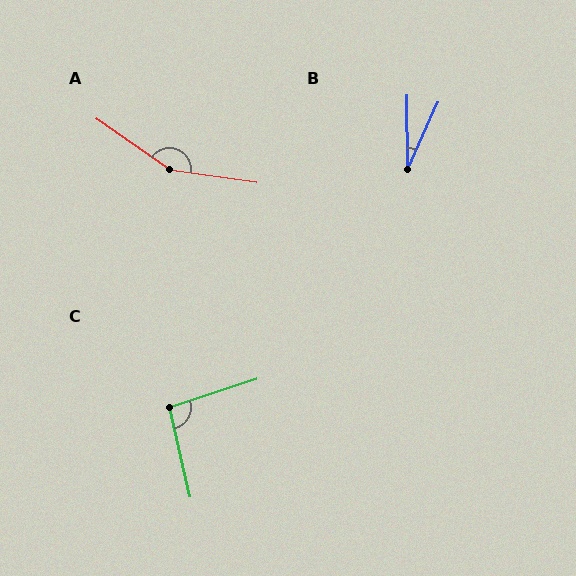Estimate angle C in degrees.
Approximately 95 degrees.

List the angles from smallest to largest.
B (25°), C (95°), A (153°).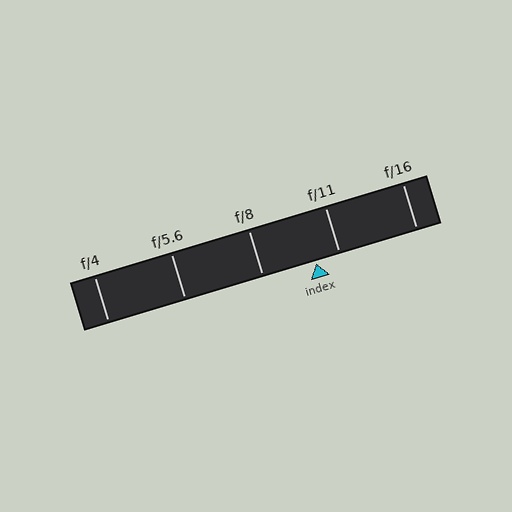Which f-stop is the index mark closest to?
The index mark is closest to f/11.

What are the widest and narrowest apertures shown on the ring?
The widest aperture shown is f/4 and the narrowest is f/16.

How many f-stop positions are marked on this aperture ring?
There are 5 f-stop positions marked.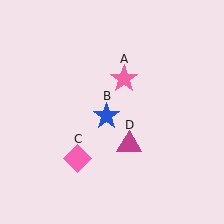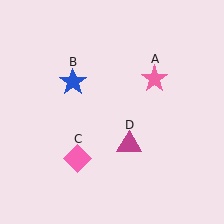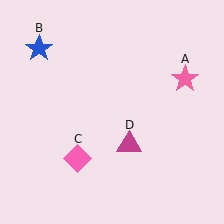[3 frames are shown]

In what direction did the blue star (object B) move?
The blue star (object B) moved up and to the left.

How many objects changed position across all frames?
2 objects changed position: pink star (object A), blue star (object B).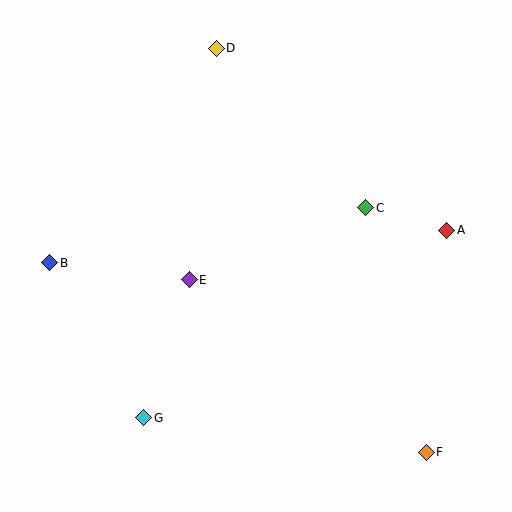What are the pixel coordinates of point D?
Point D is at (216, 48).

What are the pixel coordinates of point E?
Point E is at (189, 280).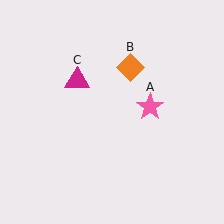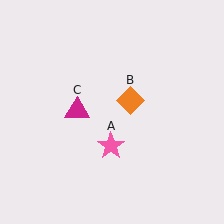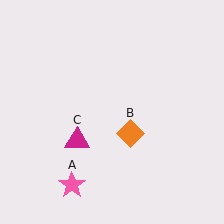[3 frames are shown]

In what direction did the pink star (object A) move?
The pink star (object A) moved down and to the left.